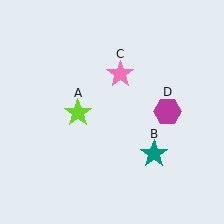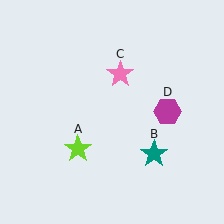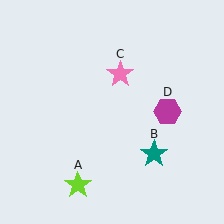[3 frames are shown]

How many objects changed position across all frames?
1 object changed position: lime star (object A).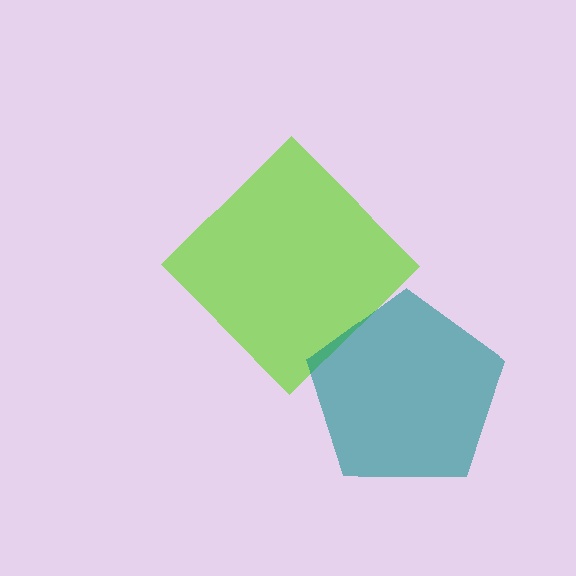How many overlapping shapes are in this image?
There are 2 overlapping shapes in the image.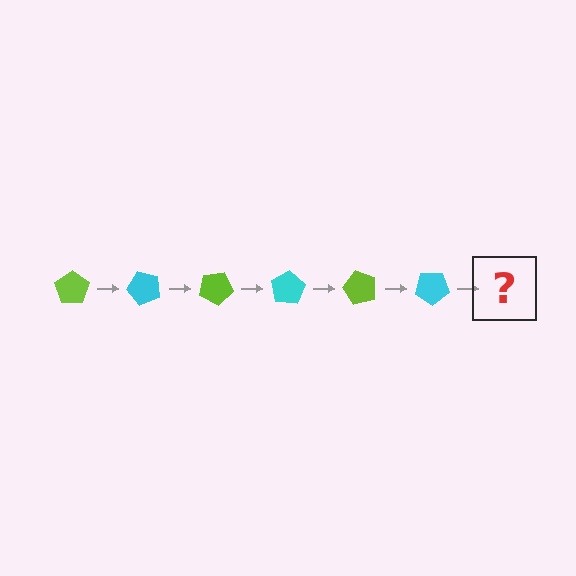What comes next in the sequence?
The next element should be a lime pentagon, rotated 300 degrees from the start.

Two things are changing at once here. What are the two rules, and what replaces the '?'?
The two rules are that it rotates 50 degrees each step and the color cycles through lime and cyan. The '?' should be a lime pentagon, rotated 300 degrees from the start.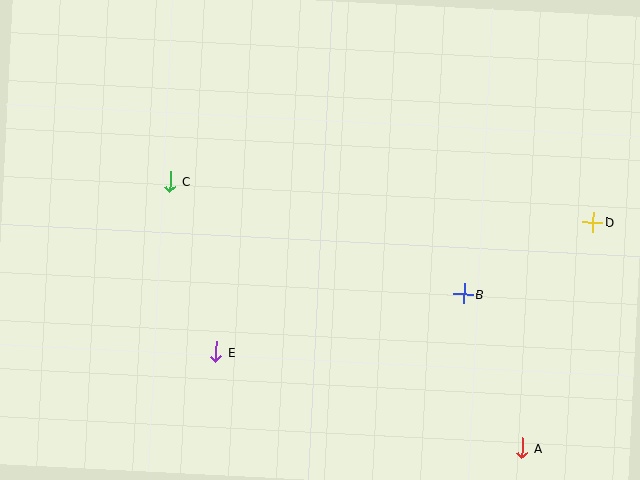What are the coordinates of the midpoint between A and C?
The midpoint between A and C is at (346, 315).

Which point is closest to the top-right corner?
Point D is closest to the top-right corner.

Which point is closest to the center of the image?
Point E at (216, 352) is closest to the center.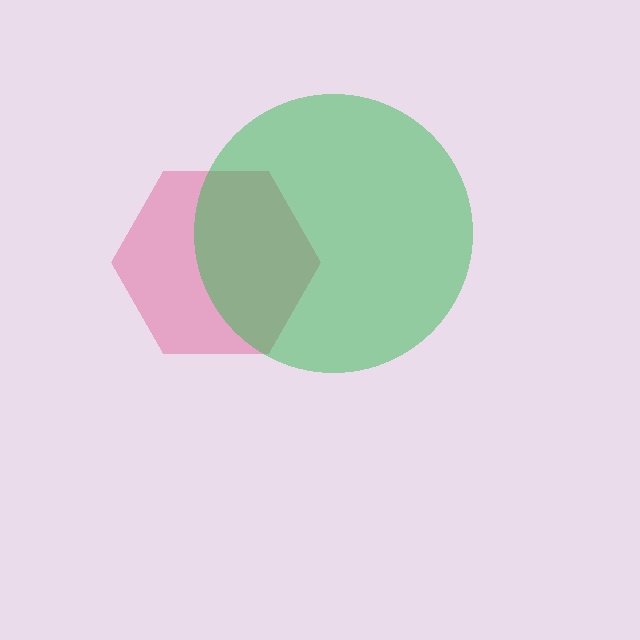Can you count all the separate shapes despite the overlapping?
Yes, there are 2 separate shapes.